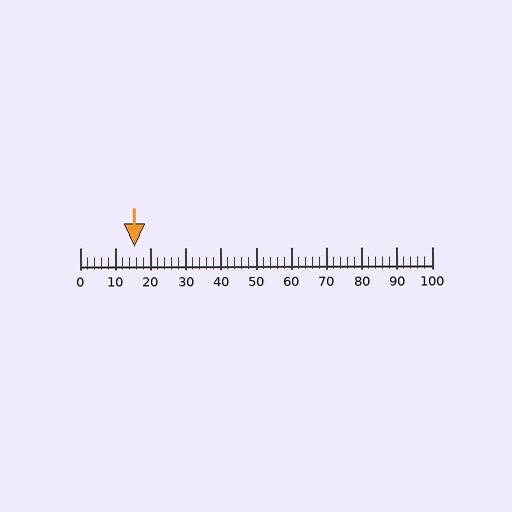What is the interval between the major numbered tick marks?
The major tick marks are spaced 10 units apart.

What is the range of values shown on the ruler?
The ruler shows values from 0 to 100.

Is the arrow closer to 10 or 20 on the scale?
The arrow is closer to 20.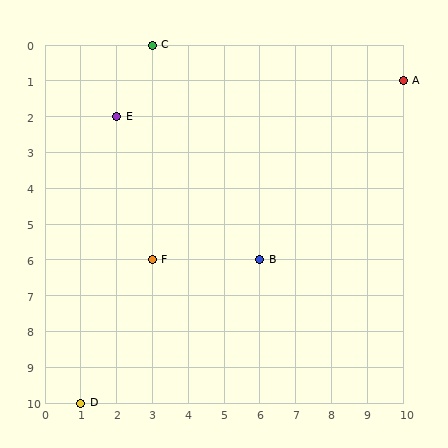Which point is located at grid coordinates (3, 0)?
Point C is at (3, 0).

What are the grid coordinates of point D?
Point D is at grid coordinates (1, 10).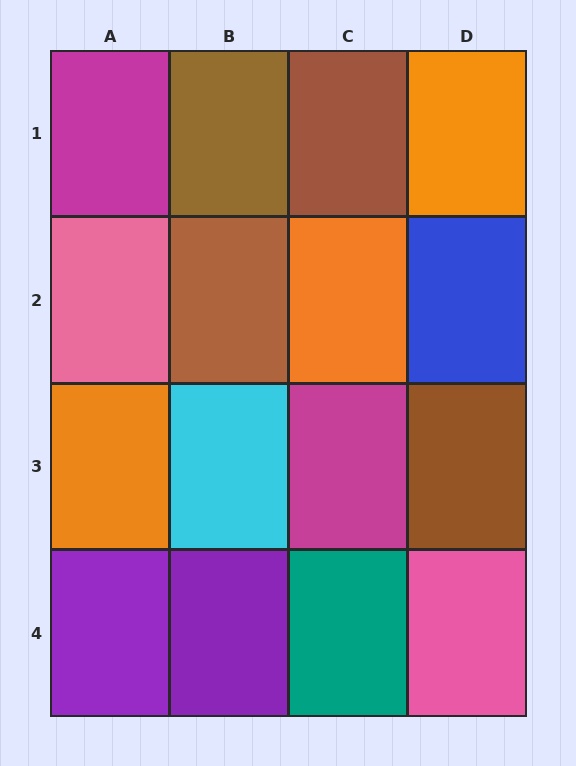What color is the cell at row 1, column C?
Brown.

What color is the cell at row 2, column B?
Brown.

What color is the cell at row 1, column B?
Brown.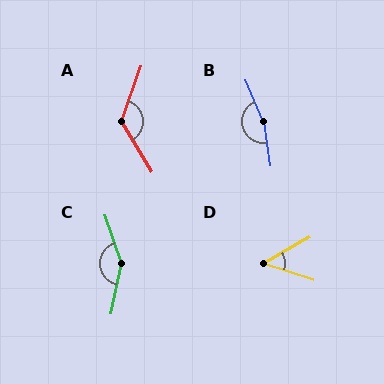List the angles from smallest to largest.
D (48°), A (129°), C (150°), B (165°).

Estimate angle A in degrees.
Approximately 129 degrees.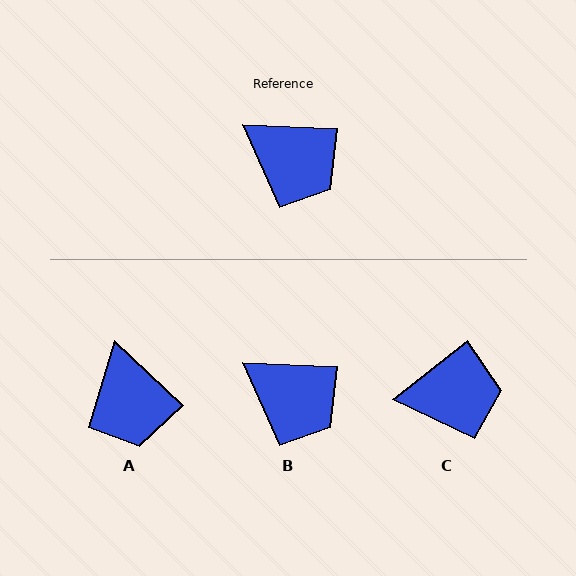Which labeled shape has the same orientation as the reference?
B.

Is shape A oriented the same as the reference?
No, it is off by about 40 degrees.